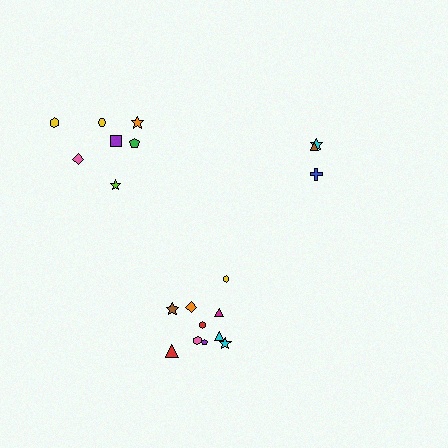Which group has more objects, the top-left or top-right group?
The top-left group.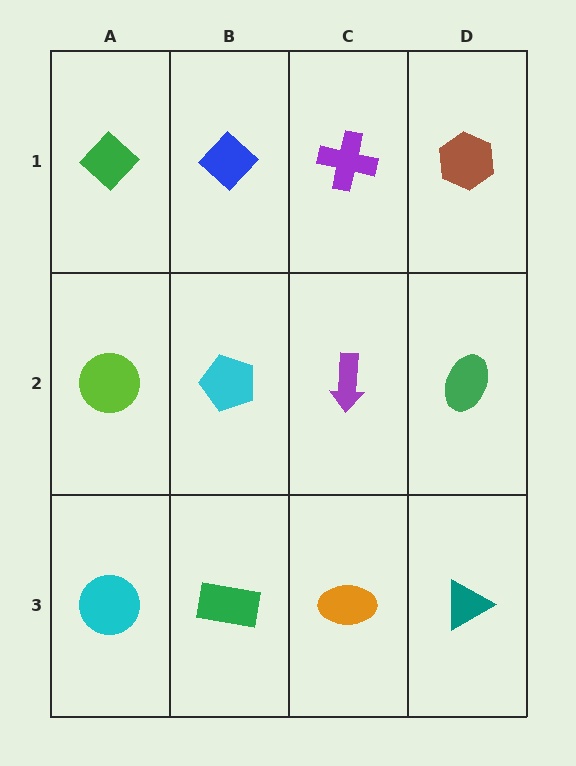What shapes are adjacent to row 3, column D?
A green ellipse (row 2, column D), an orange ellipse (row 3, column C).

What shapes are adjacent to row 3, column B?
A cyan pentagon (row 2, column B), a cyan circle (row 3, column A), an orange ellipse (row 3, column C).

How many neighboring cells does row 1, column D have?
2.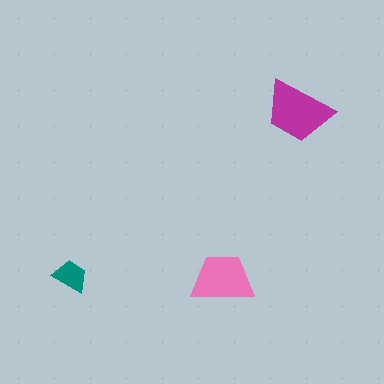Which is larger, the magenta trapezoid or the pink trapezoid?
The magenta one.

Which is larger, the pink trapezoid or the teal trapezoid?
The pink one.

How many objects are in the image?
There are 3 objects in the image.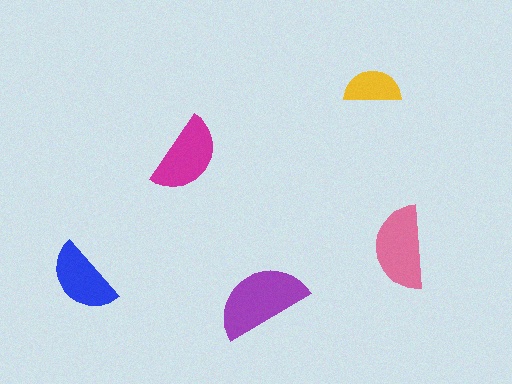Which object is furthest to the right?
The pink semicircle is rightmost.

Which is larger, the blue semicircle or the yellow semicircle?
The blue one.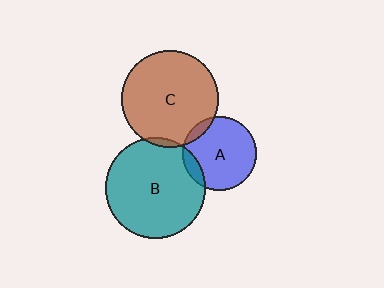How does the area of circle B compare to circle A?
Approximately 1.9 times.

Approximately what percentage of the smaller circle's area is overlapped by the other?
Approximately 5%.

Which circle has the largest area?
Circle B (teal).